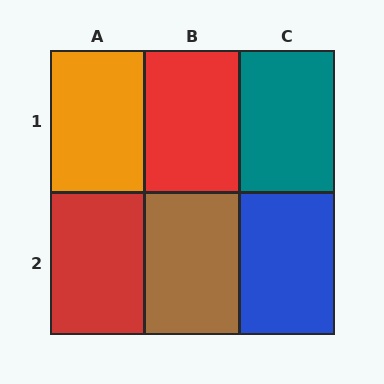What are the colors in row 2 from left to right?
Red, brown, blue.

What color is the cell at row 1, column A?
Orange.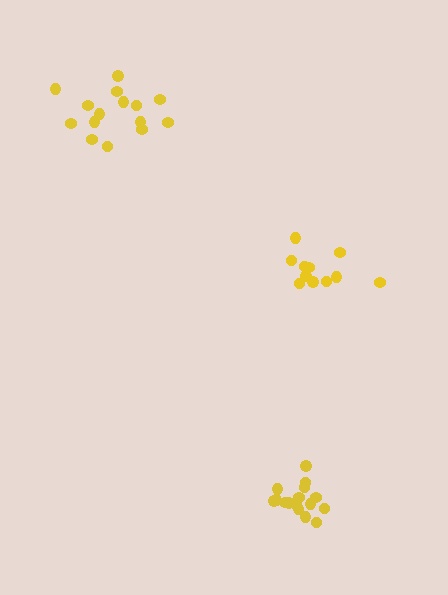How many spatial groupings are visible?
There are 3 spatial groupings.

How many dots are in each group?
Group 1: 11 dots, Group 2: 16 dots, Group 3: 15 dots (42 total).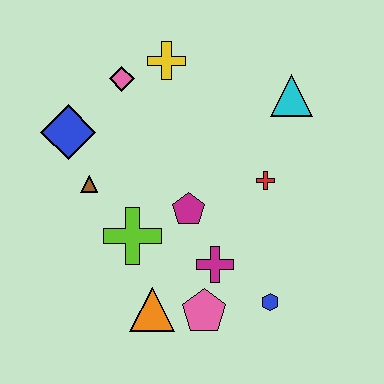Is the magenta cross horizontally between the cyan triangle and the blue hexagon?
No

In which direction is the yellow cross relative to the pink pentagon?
The yellow cross is above the pink pentagon.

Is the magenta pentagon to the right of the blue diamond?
Yes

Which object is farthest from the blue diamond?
The blue hexagon is farthest from the blue diamond.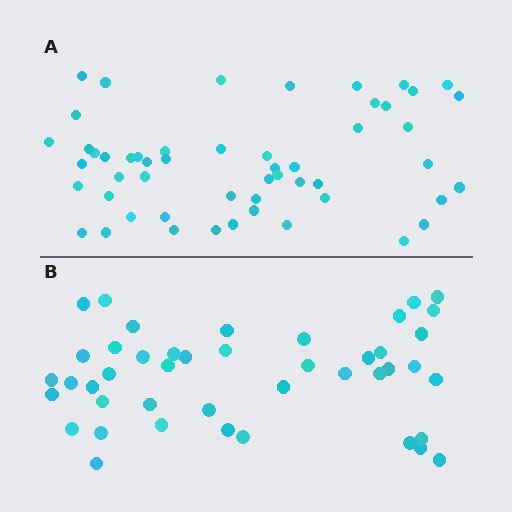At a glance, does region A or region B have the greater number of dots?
Region A (the top region) has more dots.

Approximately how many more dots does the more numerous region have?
Region A has roughly 8 or so more dots than region B.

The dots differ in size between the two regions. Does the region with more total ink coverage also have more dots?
No. Region B has more total ink coverage because its dots are larger, but region A actually contains more individual dots. Total area can be misleading — the number of items is what matters here.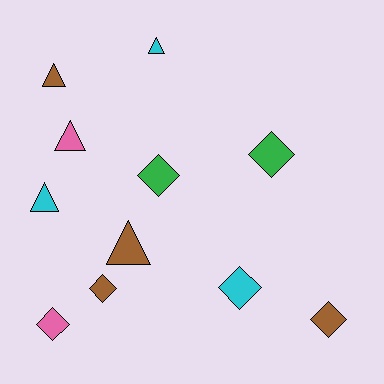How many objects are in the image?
There are 11 objects.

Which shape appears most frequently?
Diamond, with 6 objects.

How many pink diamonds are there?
There is 1 pink diamond.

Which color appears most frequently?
Brown, with 4 objects.